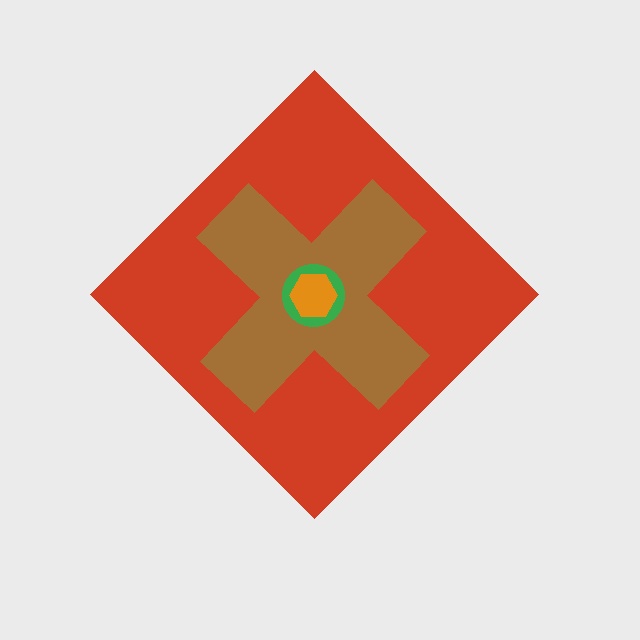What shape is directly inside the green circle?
The orange hexagon.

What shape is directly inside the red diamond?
The brown cross.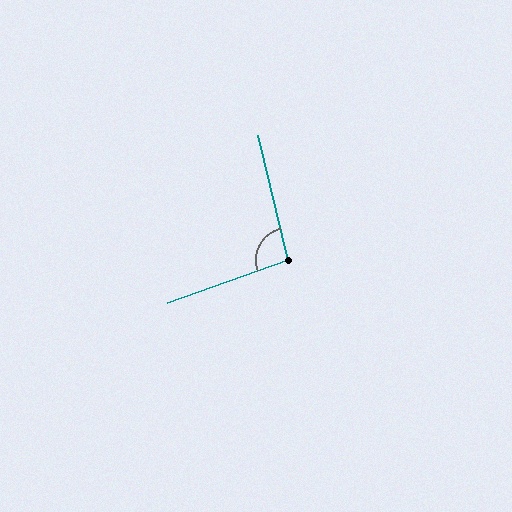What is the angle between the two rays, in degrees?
Approximately 96 degrees.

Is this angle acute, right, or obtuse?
It is obtuse.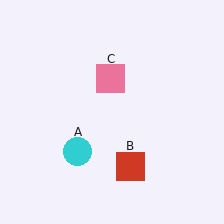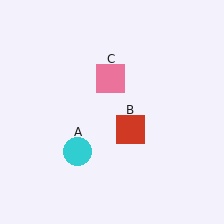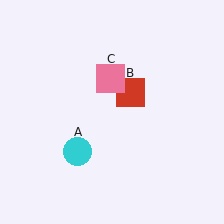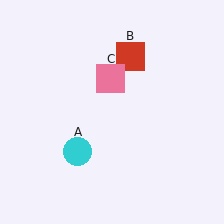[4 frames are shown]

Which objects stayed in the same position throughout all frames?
Cyan circle (object A) and pink square (object C) remained stationary.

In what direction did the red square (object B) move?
The red square (object B) moved up.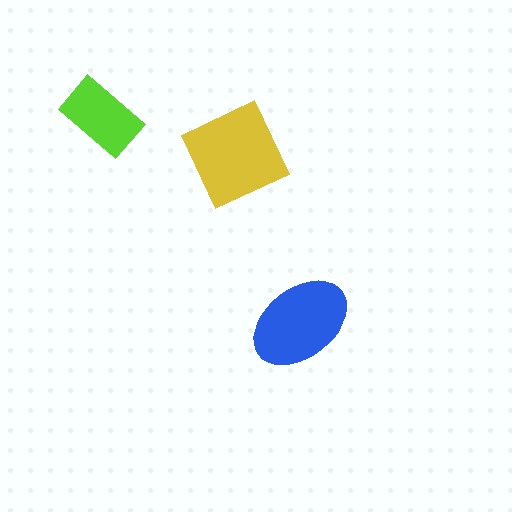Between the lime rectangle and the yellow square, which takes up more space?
The yellow square.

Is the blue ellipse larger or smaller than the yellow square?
Smaller.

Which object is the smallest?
The lime rectangle.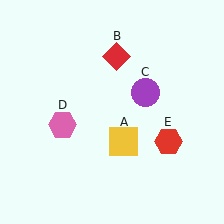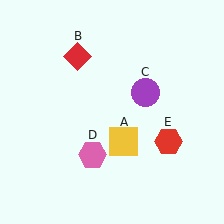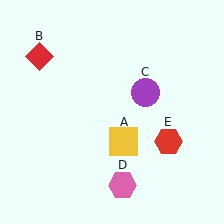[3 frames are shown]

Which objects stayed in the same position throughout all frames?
Yellow square (object A) and purple circle (object C) and red hexagon (object E) remained stationary.